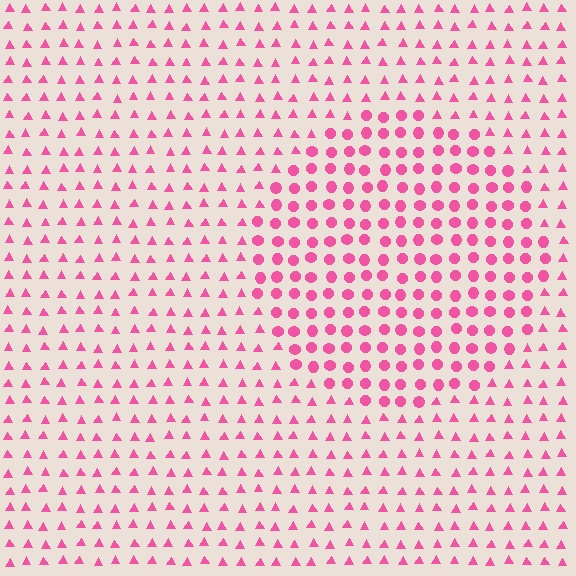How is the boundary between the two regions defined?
The boundary is defined by a change in element shape: circles inside vs. triangles outside. All elements share the same color and spacing.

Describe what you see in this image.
The image is filled with small pink elements arranged in a uniform grid. A circle-shaped region contains circles, while the surrounding area contains triangles. The boundary is defined purely by the change in element shape.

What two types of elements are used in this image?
The image uses circles inside the circle region and triangles outside it.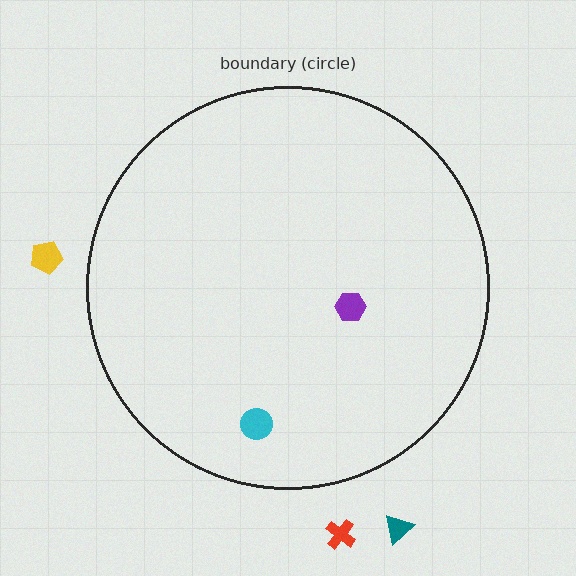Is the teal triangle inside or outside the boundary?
Outside.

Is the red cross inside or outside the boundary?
Outside.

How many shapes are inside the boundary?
2 inside, 3 outside.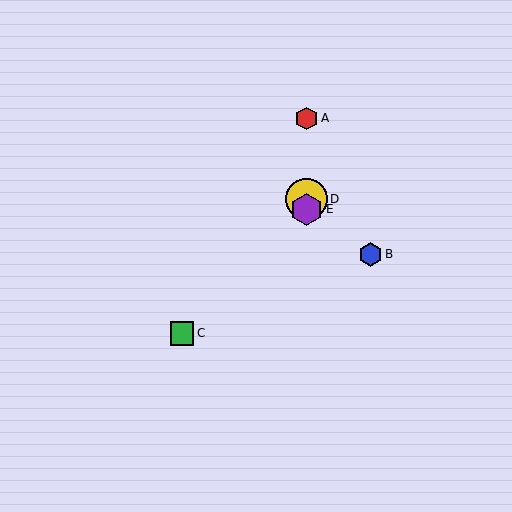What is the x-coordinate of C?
Object C is at x≈182.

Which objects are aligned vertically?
Objects A, D, E are aligned vertically.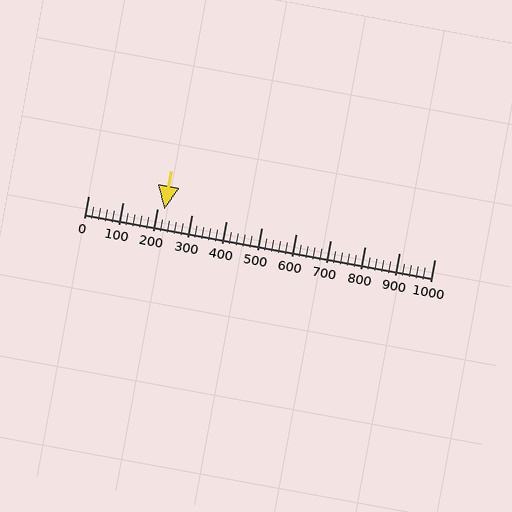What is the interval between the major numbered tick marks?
The major tick marks are spaced 100 units apart.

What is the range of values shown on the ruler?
The ruler shows values from 0 to 1000.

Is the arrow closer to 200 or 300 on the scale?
The arrow is closer to 200.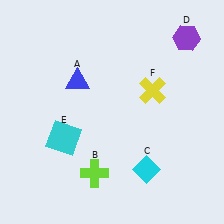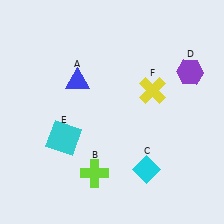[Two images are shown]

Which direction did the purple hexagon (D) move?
The purple hexagon (D) moved down.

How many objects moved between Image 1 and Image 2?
1 object moved between the two images.